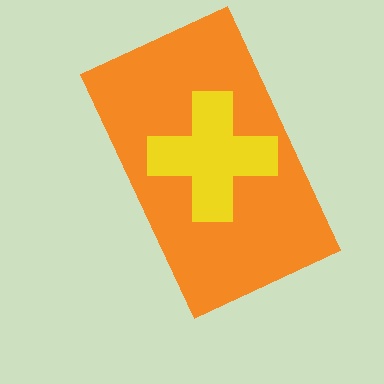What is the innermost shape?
The yellow cross.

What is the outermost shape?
The orange rectangle.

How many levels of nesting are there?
2.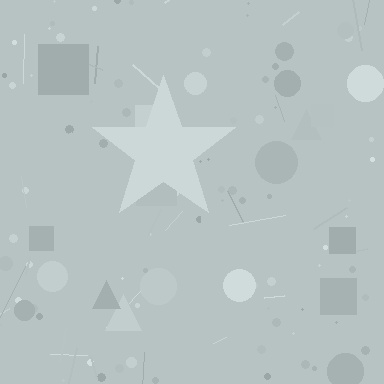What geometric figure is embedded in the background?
A star is embedded in the background.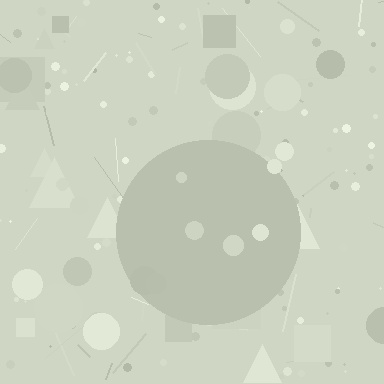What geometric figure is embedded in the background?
A circle is embedded in the background.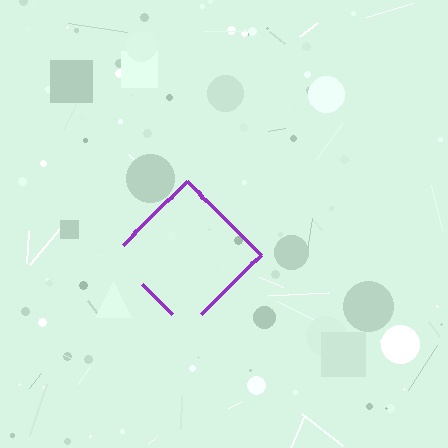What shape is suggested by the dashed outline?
The dashed outline suggests a diamond.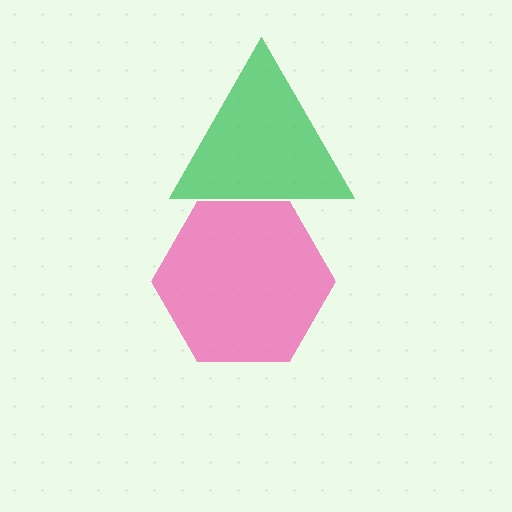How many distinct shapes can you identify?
There are 2 distinct shapes: a green triangle, a pink hexagon.